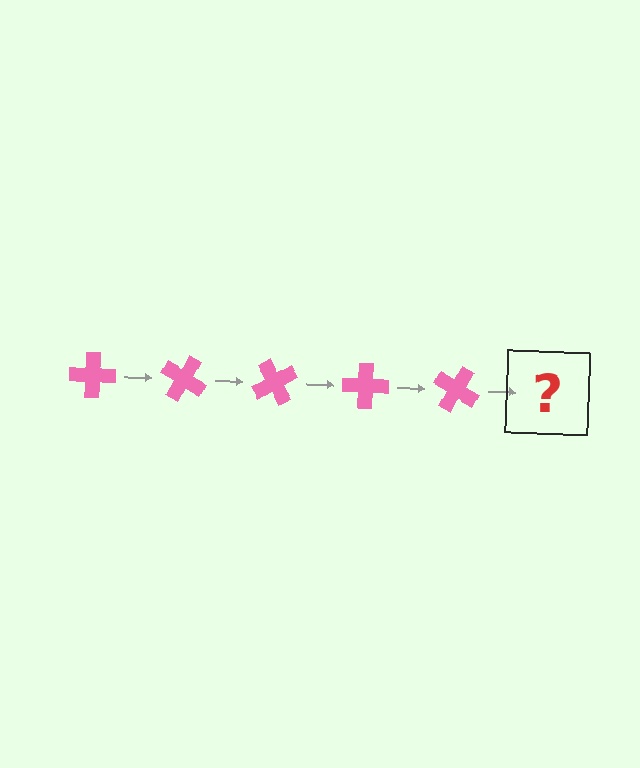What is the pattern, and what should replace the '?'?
The pattern is that the cross rotates 30 degrees each step. The '?' should be a pink cross rotated 150 degrees.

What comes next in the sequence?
The next element should be a pink cross rotated 150 degrees.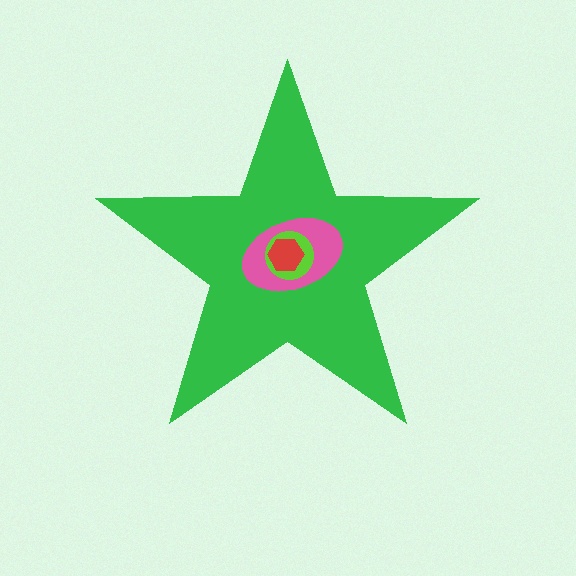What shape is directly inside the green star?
The pink ellipse.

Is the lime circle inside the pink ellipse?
Yes.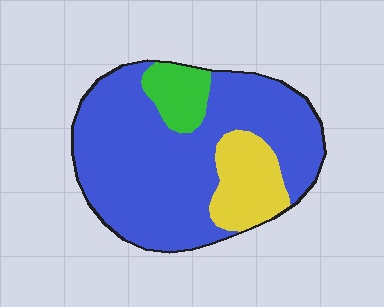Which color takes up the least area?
Green, at roughly 10%.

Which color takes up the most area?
Blue, at roughly 75%.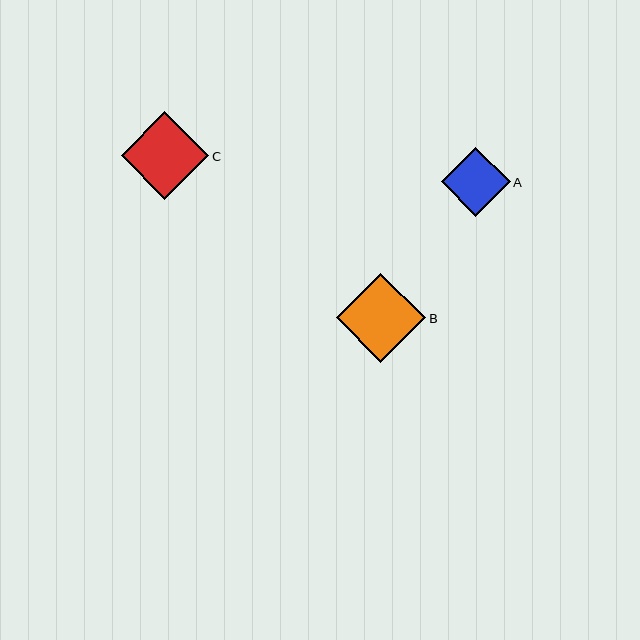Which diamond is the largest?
Diamond B is the largest with a size of approximately 89 pixels.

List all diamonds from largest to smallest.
From largest to smallest: B, C, A.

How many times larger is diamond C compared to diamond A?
Diamond C is approximately 1.3 times the size of diamond A.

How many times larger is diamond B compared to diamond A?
Diamond B is approximately 1.3 times the size of diamond A.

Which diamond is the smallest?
Diamond A is the smallest with a size of approximately 69 pixels.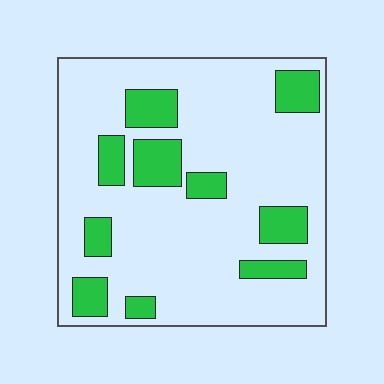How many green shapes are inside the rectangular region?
10.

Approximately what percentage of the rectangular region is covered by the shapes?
Approximately 20%.